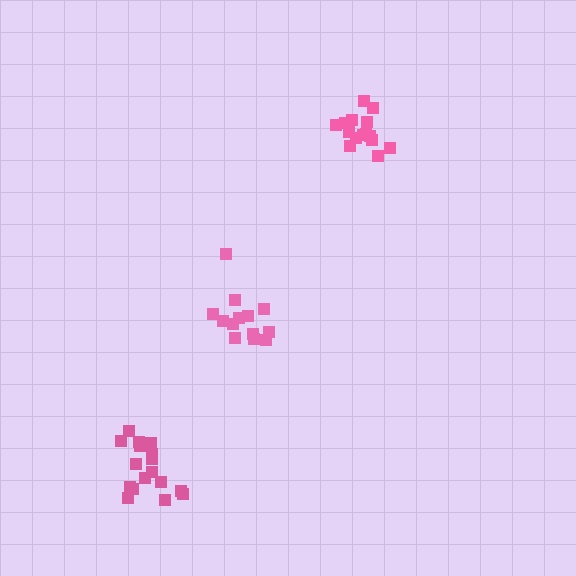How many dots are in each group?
Group 1: 13 dots, Group 2: 15 dots, Group 3: 17 dots (45 total).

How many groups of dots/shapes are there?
There are 3 groups.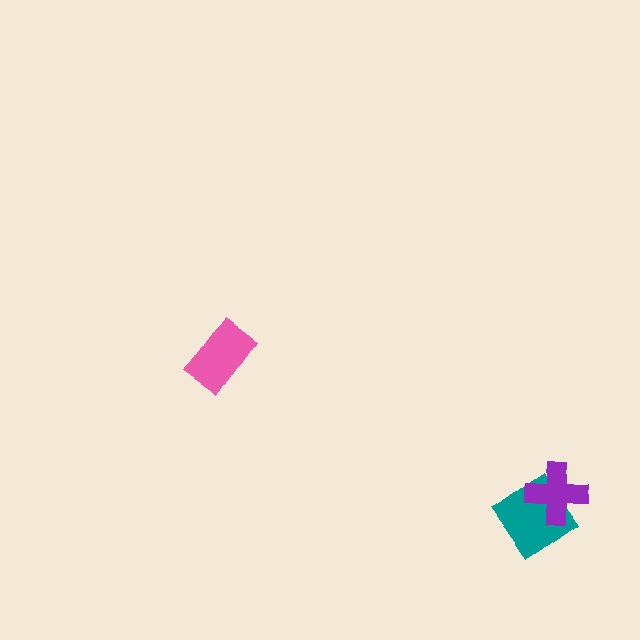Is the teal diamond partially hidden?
Yes, it is partially covered by another shape.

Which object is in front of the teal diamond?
The purple cross is in front of the teal diamond.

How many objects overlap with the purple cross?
1 object overlaps with the purple cross.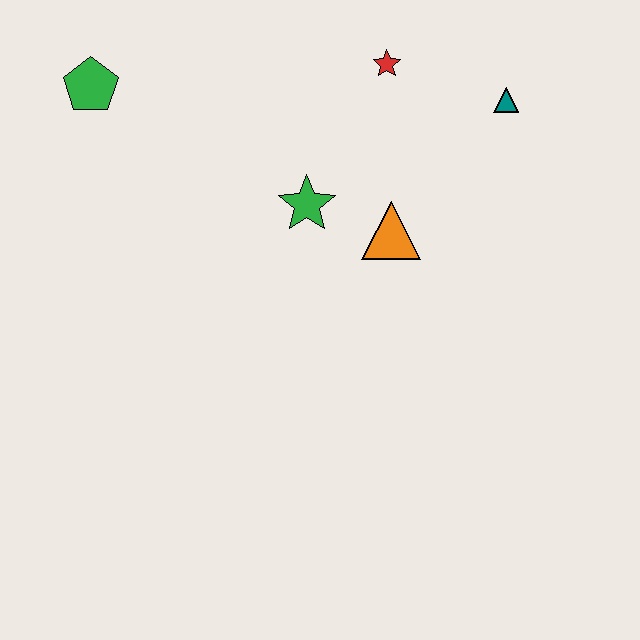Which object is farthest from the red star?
The green pentagon is farthest from the red star.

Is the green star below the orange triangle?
No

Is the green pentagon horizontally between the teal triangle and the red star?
No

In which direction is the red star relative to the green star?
The red star is above the green star.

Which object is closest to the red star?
The teal triangle is closest to the red star.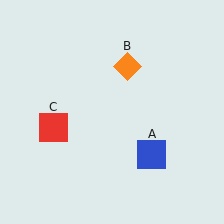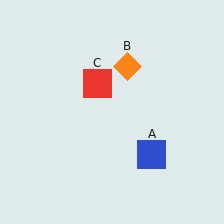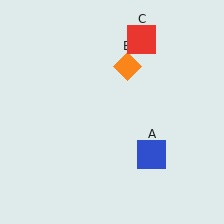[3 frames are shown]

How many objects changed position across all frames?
1 object changed position: red square (object C).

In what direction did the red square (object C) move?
The red square (object C) moved up and to the right.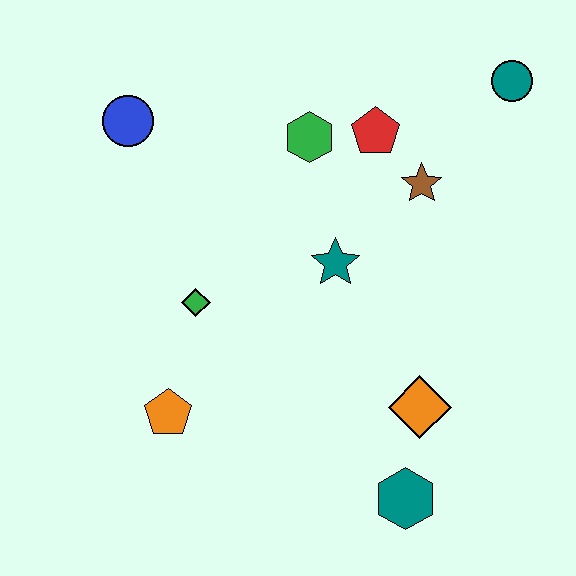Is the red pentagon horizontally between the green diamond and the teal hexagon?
Yes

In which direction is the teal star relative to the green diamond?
The teal star is to the right of the green diamond.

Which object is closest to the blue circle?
The green hexagon is closest to the blue circle.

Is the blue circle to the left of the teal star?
Yes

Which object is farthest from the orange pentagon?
The teal circle is farthest from the orange pentagon.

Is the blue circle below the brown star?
No